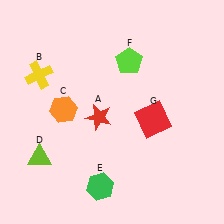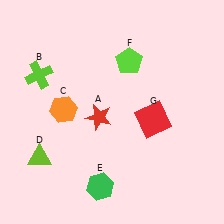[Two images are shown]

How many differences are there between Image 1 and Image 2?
There is 1 difference between the two images.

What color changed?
The cross (B) changed from yellow in Image 1 to lime in Image 2.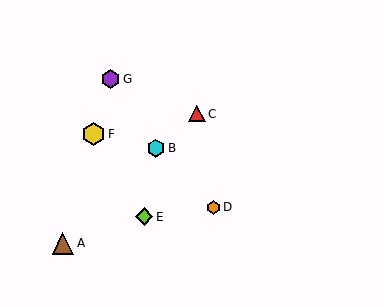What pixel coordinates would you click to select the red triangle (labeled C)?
Click at (197, 114) to select the red triangle C.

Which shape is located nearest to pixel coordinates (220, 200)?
The orange hexagon (labeled D) at (213, 208) is nearest to that location.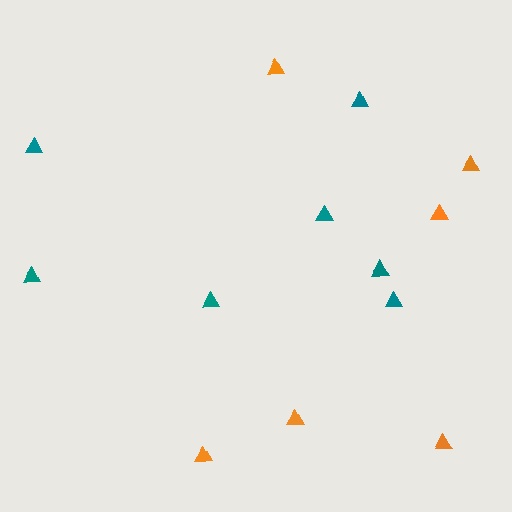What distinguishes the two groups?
There are 2 groups: one group of orange triangles (6) and one group of teal triangles (7).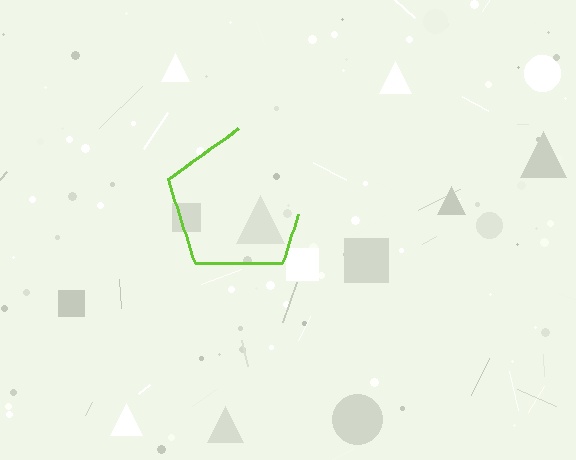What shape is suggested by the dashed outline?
The dashed outline suggests a pentagon.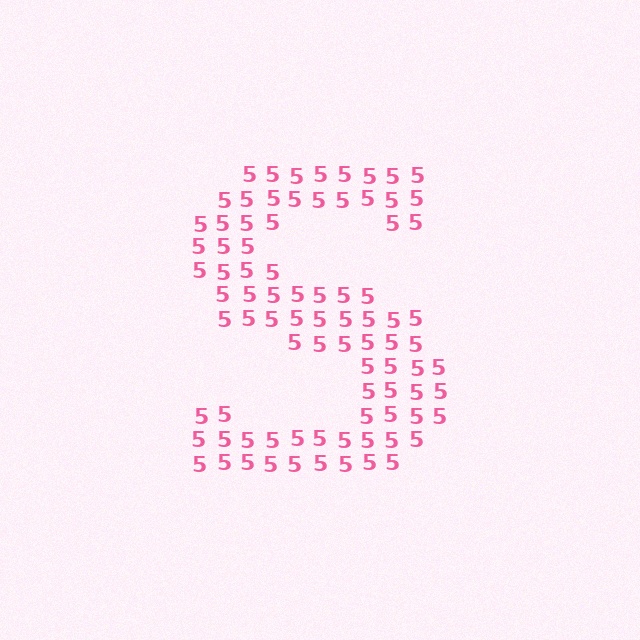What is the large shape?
The large shape is the letter S.